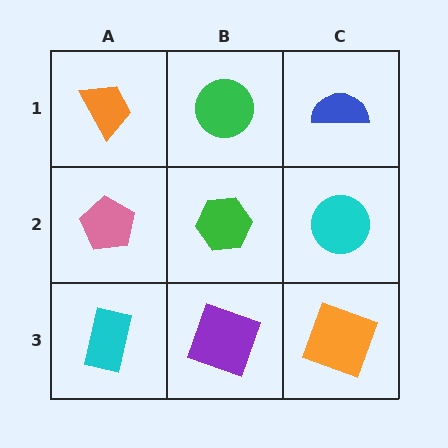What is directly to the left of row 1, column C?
A green circle.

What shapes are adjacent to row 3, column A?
A pink pentagon (row 2, column A), a purple square (row 3, column B).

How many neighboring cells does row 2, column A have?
3.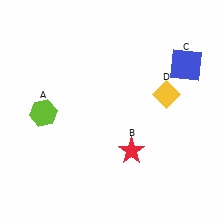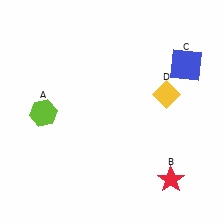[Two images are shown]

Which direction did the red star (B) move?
The red star (B) moved right.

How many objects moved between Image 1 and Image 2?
1 object moved between the two images.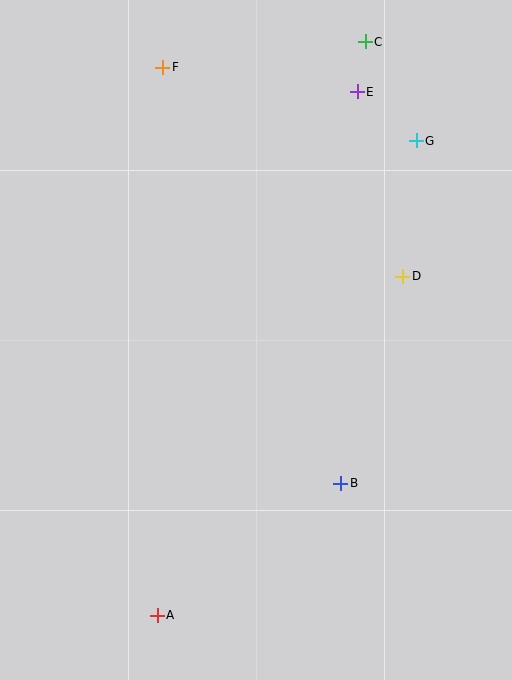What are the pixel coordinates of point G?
Point G is at (416, 141).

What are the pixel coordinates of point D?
Point D is at (403, 276).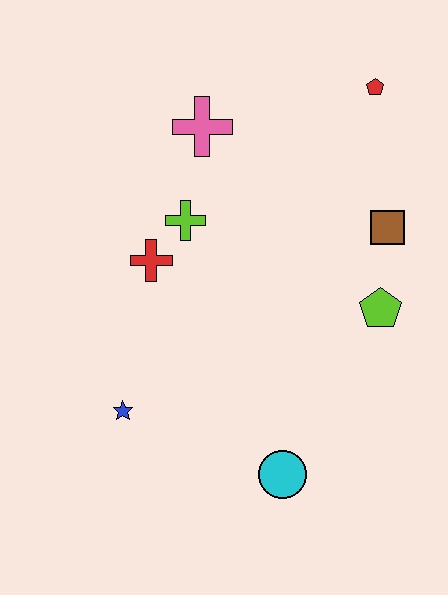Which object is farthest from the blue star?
The red pentagon is farthest from the blue star.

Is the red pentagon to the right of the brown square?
No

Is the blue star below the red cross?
Yes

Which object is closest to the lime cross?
The red cross is closest to the lime cross.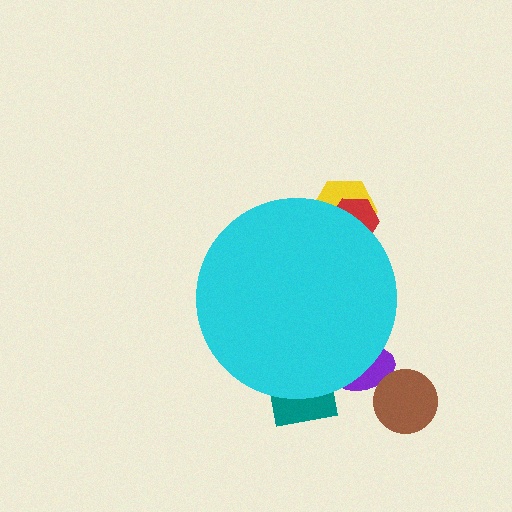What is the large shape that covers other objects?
A cyan circle.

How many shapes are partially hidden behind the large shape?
4 shapes are partially hidden.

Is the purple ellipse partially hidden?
Yes, the purple ellipse is partially hidden behind the cyan circle.